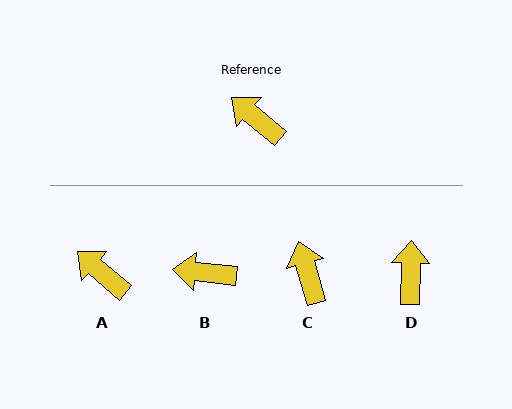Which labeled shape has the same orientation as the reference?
A.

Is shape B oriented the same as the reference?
No, it is off by about 34 degrees.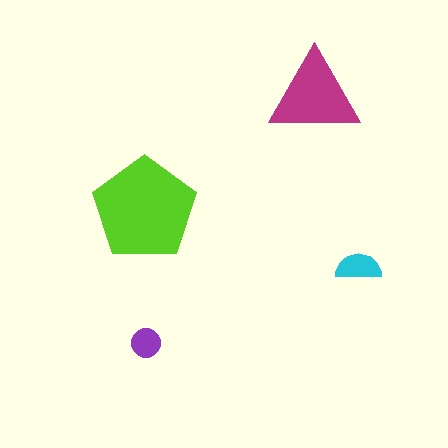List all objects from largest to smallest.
The lime pentagon, the magenta triangle, the cyan semicircle, the purple circle.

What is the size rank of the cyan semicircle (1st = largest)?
3rd.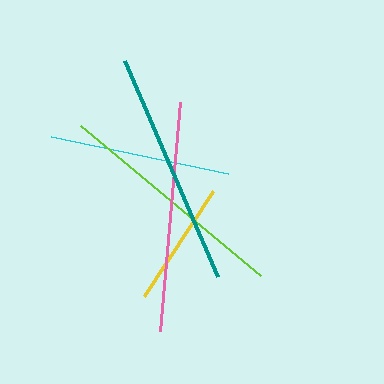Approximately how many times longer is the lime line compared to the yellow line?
The lime line is approximately 1.9 times the length of the yellow line.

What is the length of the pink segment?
The pink segment is approximately 230 pixels long.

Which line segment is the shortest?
The yellow line is the shortest at approximately 125 pixels.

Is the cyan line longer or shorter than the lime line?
The lime line is longer than the cyan line.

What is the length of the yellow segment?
The yellow segment is approximately 125 pixels long.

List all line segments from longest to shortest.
From longest to shortest: teal, lime, pink, cyan, yellow.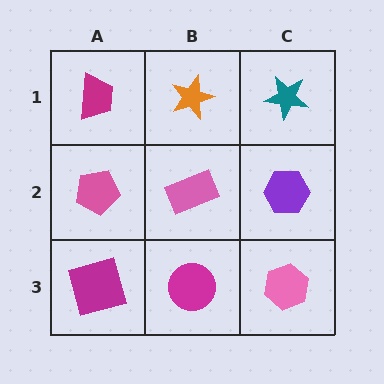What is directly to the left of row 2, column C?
A pink rectangle.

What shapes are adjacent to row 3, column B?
A pink rectangle (row 2, column B), a magenta square (row 3, column A), a pink hexagon (row 3, column C).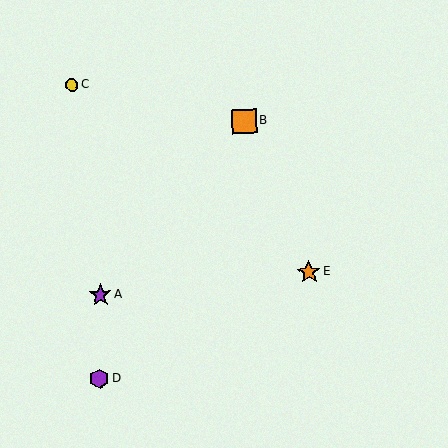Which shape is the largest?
The orange square (labeled B) is the largest.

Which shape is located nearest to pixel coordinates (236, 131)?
The orange square (labeled B) at (244, 121) is nearest to that location.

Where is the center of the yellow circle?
The center of the yellow circle is at (72, 85).